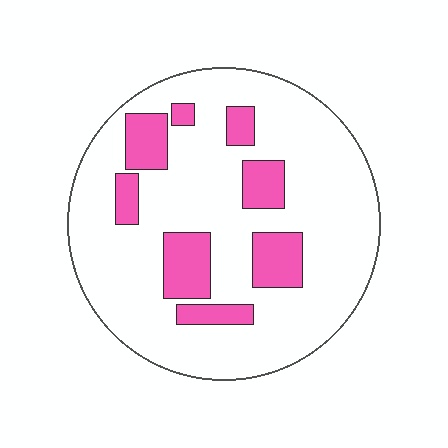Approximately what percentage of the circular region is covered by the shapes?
Approximately 20%.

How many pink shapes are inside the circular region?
8.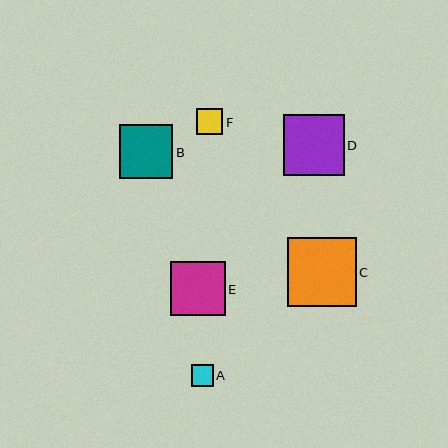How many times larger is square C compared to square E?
Square C is approximately 1.3 times the size of square E.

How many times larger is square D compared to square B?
Square D is approximately 1.1 times the size of square B.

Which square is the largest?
Square C is the largest with a size of approximately 68 pixels.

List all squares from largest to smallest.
From largest to smallest: C, D, E, B, F, A.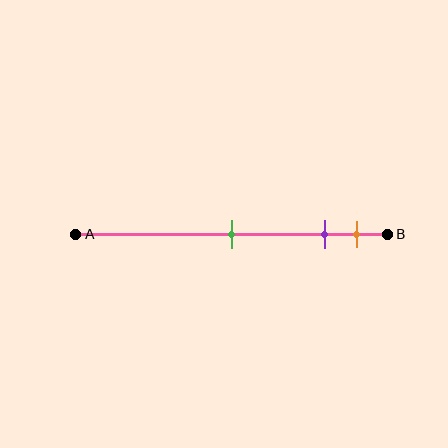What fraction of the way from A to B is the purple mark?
The purple mark is approximately 80% (0.8) of the way from A to B.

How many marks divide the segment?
There are 3 marks dividing the segment.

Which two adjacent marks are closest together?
The purple and orange marks are the closest adjacent pair.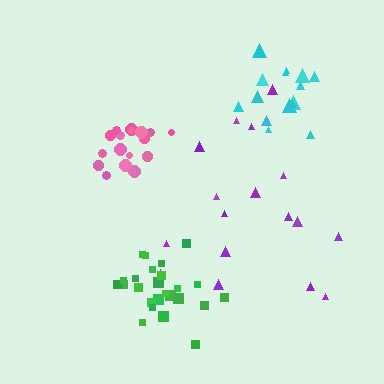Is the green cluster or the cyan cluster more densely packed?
Green.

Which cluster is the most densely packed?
Green.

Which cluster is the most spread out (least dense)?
Purple.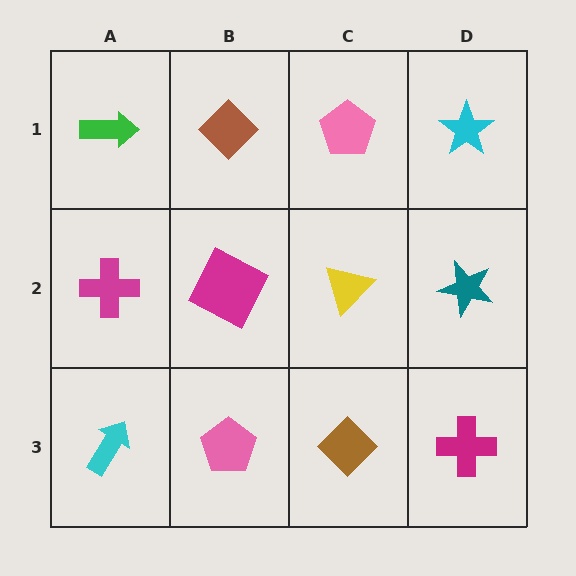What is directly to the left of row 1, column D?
A pink pentagon.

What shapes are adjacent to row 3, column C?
A yellow triangle (row 2, column C), a pink pentagon (row 3, column B), a magenta cross (row 3, column D).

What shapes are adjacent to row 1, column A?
A magenta cross (row 2, column A), a brown diamond (row 1, column B).